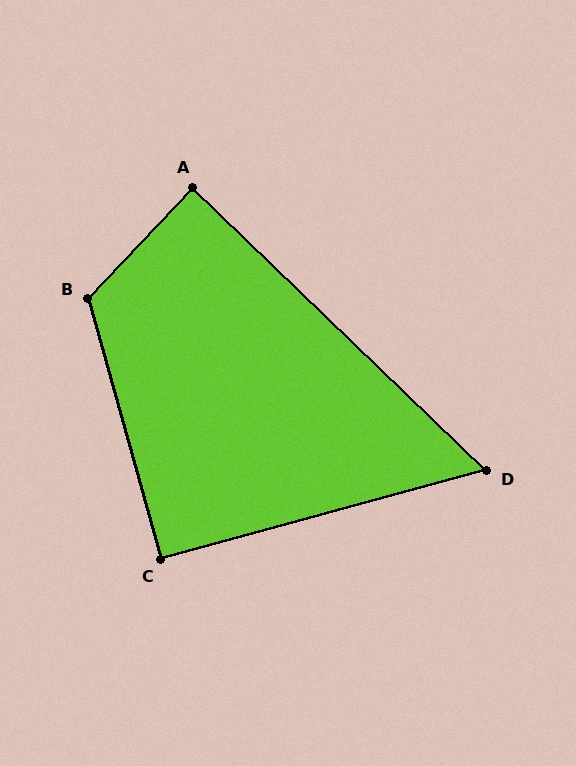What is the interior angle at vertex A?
Approximately 90 degrees (approximately right).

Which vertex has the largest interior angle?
B, at approximately 121 degrees.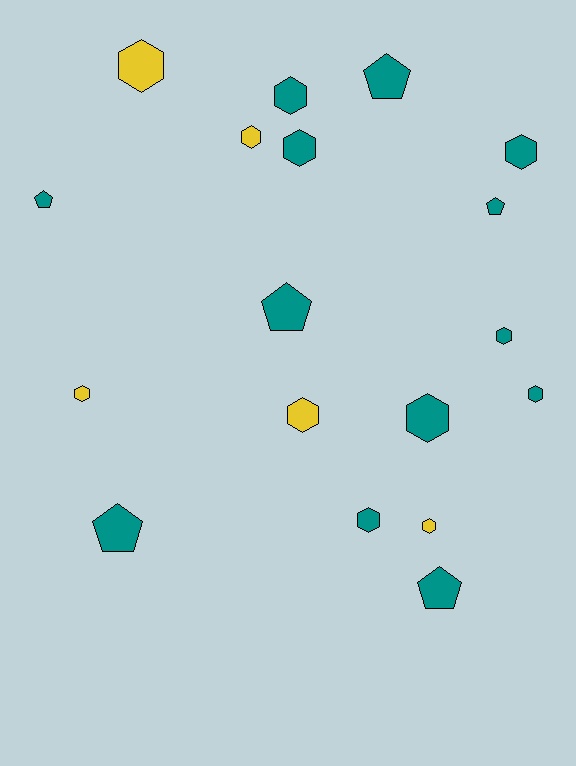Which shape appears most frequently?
Hexagon, with 12 objects.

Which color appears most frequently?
Teal, with 13 objects.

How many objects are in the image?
There are 18 objects.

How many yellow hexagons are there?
There are 5 yellow hexagons.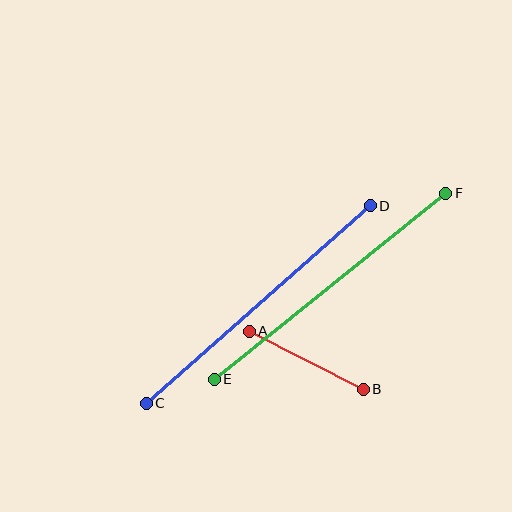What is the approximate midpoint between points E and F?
The midpoint is at approximately (330, 286) pixels.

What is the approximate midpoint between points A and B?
The midpoint is at approximately (306, 360) pixels.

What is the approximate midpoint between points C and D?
The midpoint is at approximately (258, 304) pixels.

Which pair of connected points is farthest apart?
Points C and D are farthest apart.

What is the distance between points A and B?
The distance is approximately 128 pixels.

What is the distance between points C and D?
The distance is approximately 299 pixels.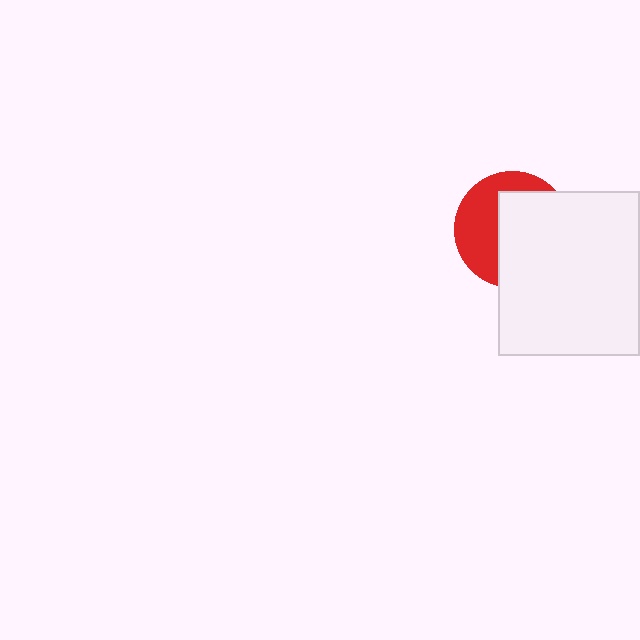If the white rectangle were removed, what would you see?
You would see the complete red circle.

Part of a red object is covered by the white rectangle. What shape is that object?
It is a circle.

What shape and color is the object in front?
The object in front is a white rectangle.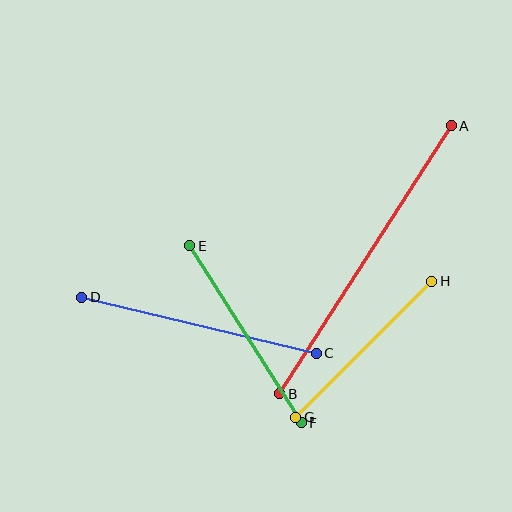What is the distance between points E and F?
The distance is approximately 209 pixels.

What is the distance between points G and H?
The distance is approximately 192 pixels.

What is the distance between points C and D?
The distance is approximately 241 pixels.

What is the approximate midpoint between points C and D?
The midpoint is at approximately (199, 325) pixels.